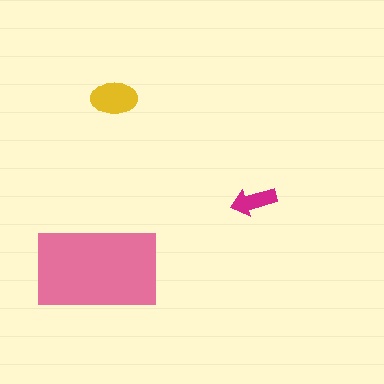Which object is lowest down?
The pink rectangle is bottommost.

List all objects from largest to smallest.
The pink rectangle, the yellow ellipse, the magenta arrow.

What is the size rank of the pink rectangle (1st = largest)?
1st.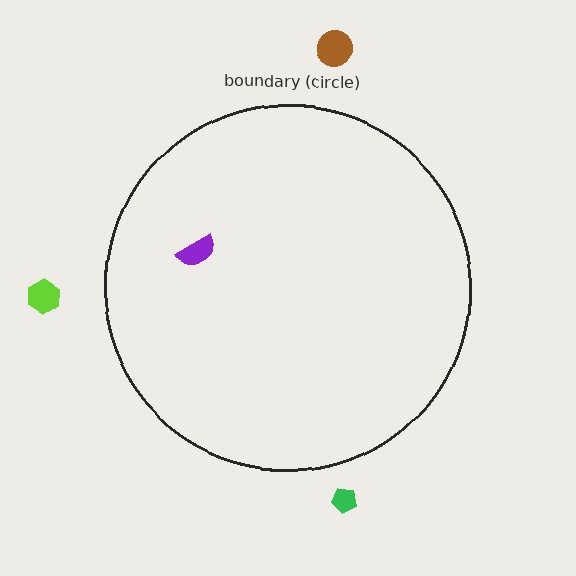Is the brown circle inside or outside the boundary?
Outside.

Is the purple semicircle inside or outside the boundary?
Inside.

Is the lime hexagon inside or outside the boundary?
Outside.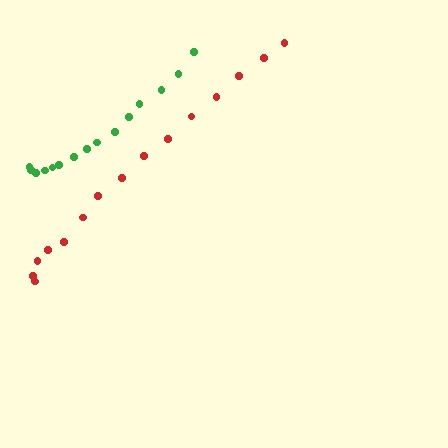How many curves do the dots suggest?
There are 2 distinct paths.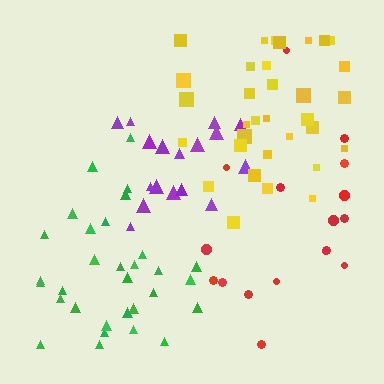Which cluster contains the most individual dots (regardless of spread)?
Yellow (33).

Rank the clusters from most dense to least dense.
yellow, green, purple, red.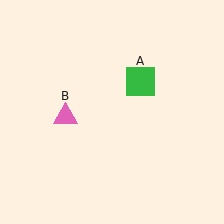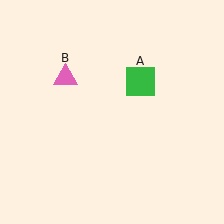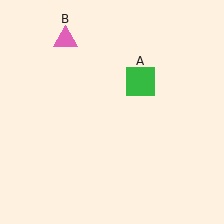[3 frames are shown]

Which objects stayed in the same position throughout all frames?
Green square (object A) remained stationary.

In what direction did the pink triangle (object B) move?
The pink triangle (object B) moved up.